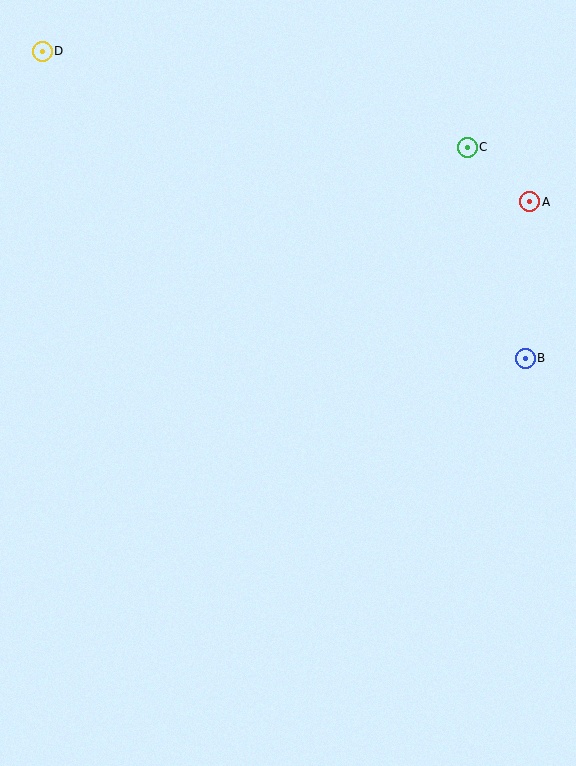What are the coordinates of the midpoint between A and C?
The midpoint between A and C is at (498, 174).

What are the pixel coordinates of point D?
Point D is at (42, 51).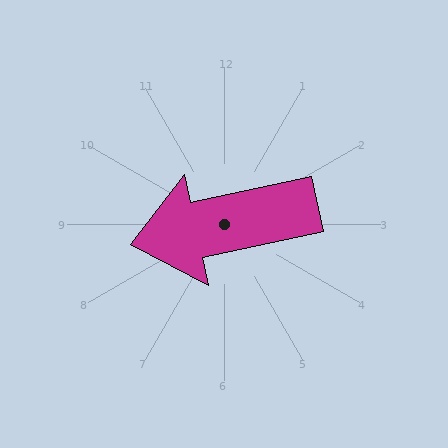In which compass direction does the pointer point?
West.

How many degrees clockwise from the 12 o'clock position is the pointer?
Approximately 258 degrees.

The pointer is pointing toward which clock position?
Roughly 9 o'clock.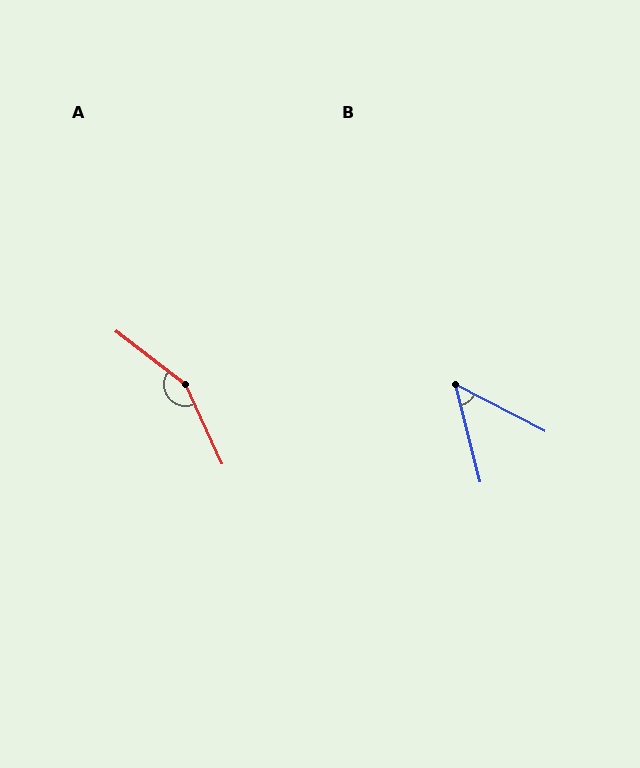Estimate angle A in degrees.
Approximately 152 degrees.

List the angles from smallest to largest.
B (48°), A (152°).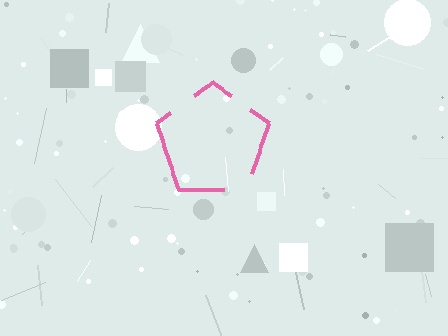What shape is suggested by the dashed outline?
The dashed outline suggests a pentagon.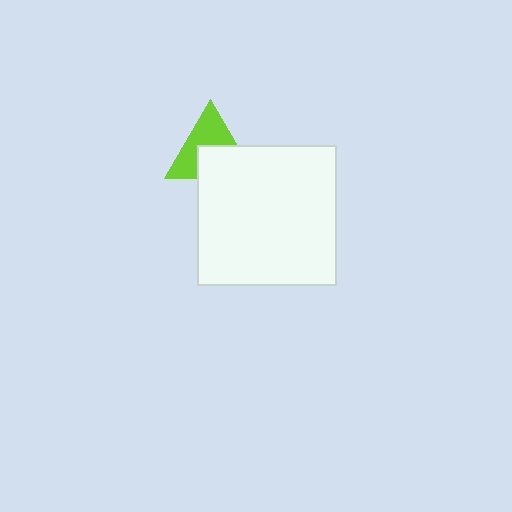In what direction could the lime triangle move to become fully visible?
The lime triangle could move up. That would shift it out from behind the white square entirely.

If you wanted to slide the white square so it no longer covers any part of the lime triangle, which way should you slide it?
Slide it down — that is the most direct way to separate the two shapes.